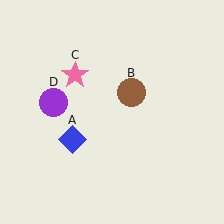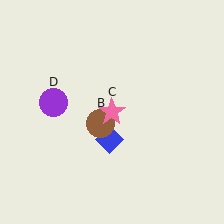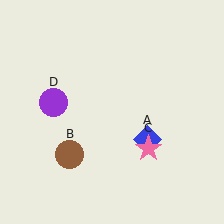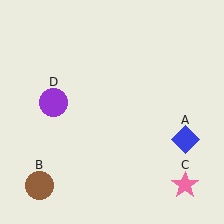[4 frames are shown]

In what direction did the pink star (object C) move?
The pink star (object C) moved down and to the right.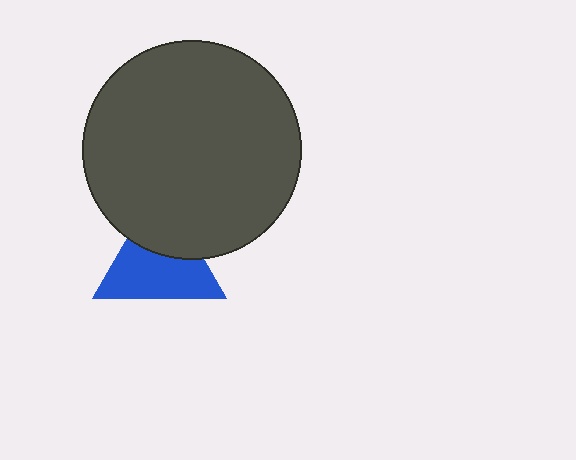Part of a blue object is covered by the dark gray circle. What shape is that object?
It is a triangle.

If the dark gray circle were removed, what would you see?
You would see the complete blue triangle.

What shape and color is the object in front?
The object in front is a dark gray circle.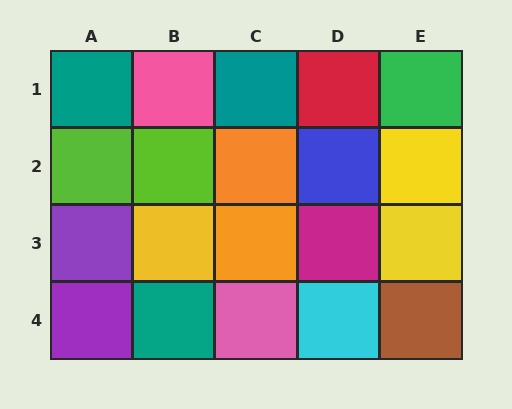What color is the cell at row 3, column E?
Yellow.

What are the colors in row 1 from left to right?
Teal, pink, teal, red, green.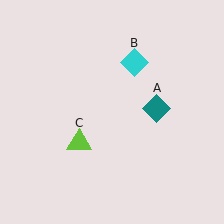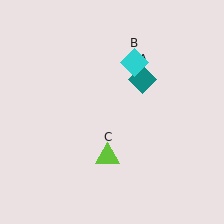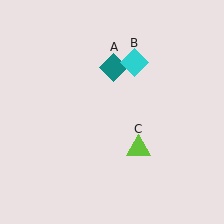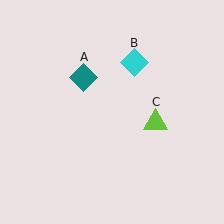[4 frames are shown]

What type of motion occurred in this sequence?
The teal diamond (object A), lime triangle (object C) rotated counterclockwise around the center of the scene.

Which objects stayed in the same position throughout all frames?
Cyan diamond (object B) remained stationary.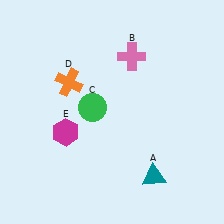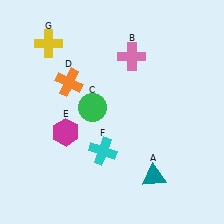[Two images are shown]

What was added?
A cyan cross (F), a yellow cross (G) were added in Image 2.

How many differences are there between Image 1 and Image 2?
There are 2 differences between the two images.